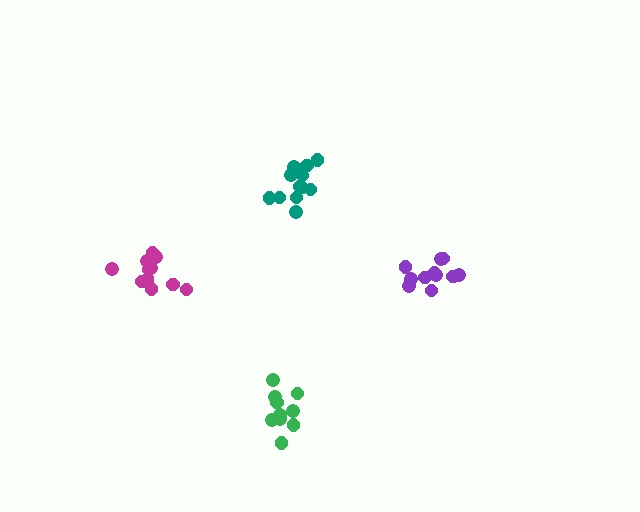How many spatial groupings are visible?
There are 4 spatial groupings.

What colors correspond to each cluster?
The clusters are colored: purple, magenta, green, teal.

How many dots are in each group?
Group 1: 11 dots, Group 2: 13 dots, Group 3: 11 dots, Group 4: 12 dots (47 total).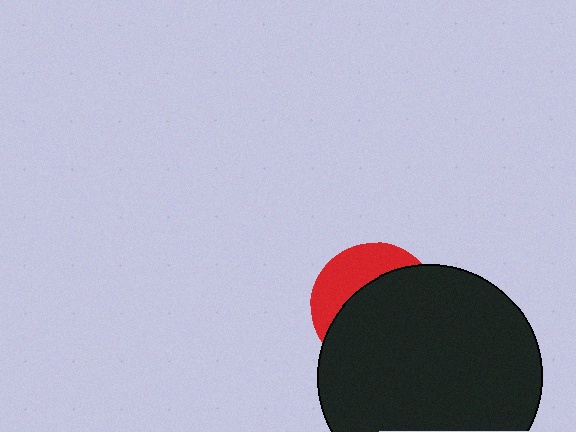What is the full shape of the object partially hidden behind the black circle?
The partially hidden object is a red circle.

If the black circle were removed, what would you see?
You would see the complete red circle.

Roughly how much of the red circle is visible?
A small part of it is visible (roughly 33%).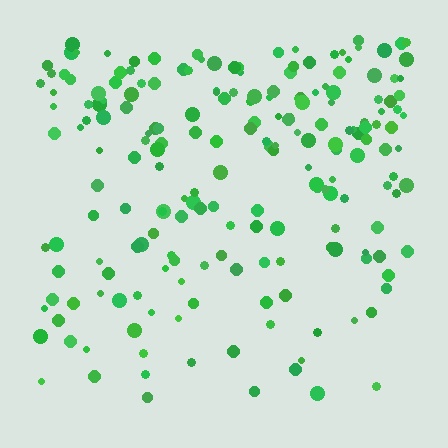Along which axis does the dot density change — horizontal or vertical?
Vertical.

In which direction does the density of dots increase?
From bottom to top, with the top side densest.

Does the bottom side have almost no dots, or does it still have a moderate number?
Still a moderate number, just noticeably fewer than the top.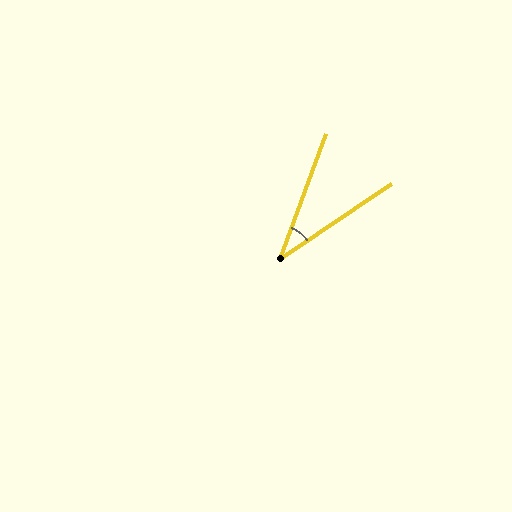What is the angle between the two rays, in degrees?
Approximately 36 degrees.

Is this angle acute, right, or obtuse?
It is acute.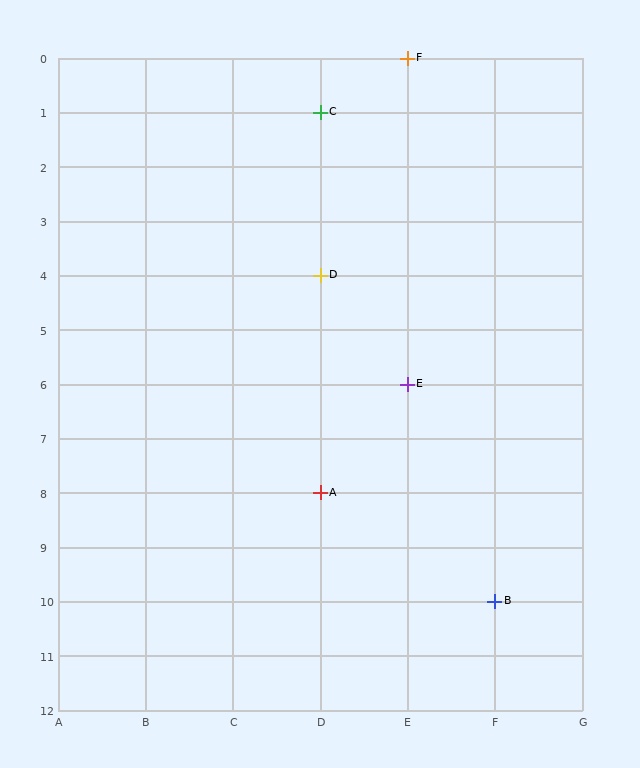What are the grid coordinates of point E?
Point E is at grid coordinates (E, 6).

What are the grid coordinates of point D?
Point D is at grid coordinates (D, 4).